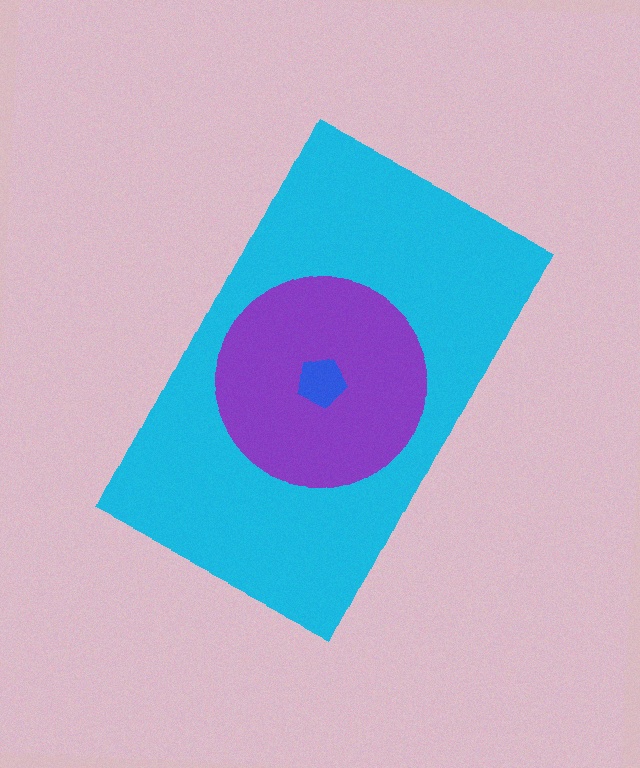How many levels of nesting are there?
3.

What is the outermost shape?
The cyan rectangle.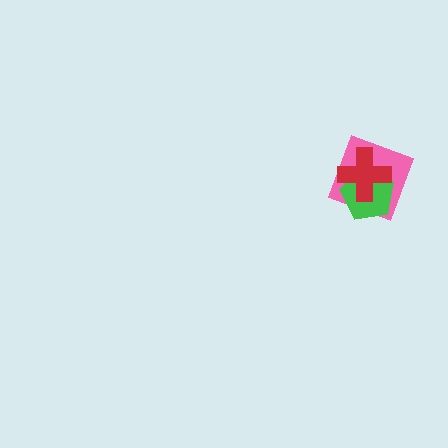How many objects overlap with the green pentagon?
2 objects overlap with the green pentagon.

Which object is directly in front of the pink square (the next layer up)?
The green pentagon is directly in front of the pink square.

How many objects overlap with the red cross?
2 objects overlap with the red cross.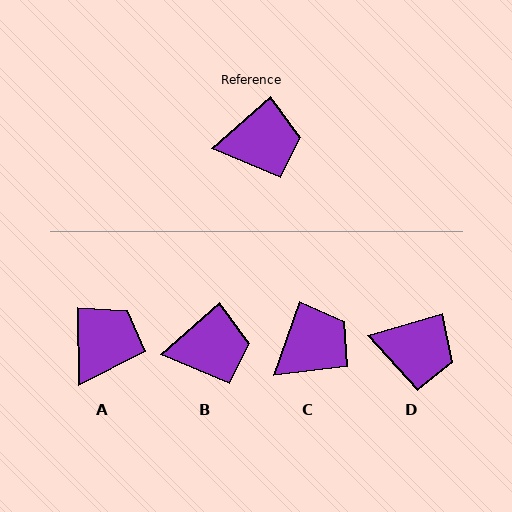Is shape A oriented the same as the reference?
No, it is off by about 49 degrees.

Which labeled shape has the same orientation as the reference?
B.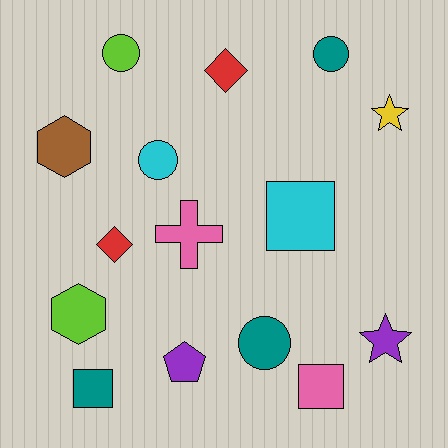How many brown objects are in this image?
There is 1 brown object.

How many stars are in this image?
There are 2 stars.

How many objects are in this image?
There are 15 objects.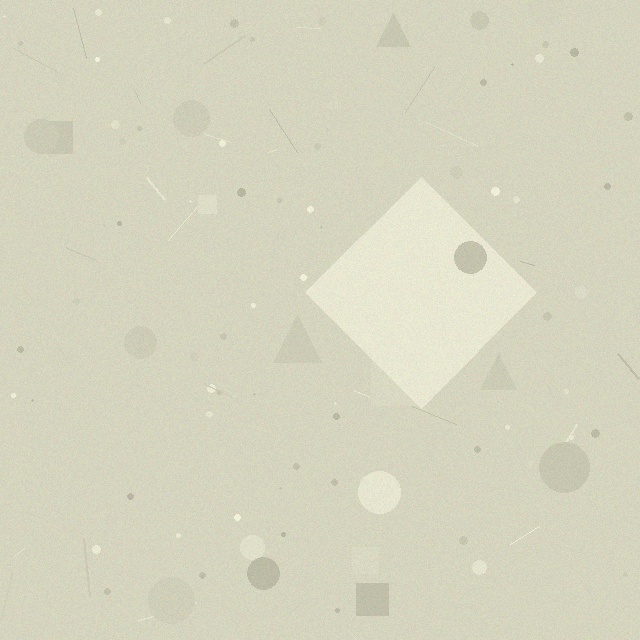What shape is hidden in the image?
A diamond is hidden in the image.